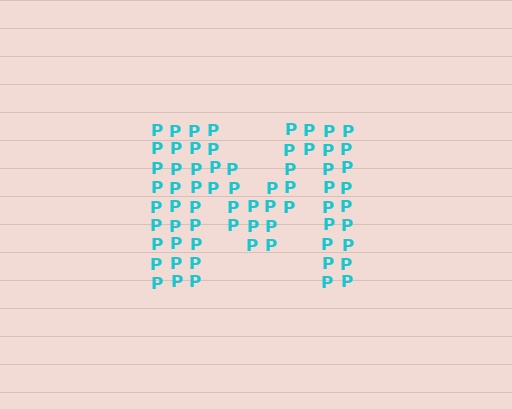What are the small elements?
The small elements are letter P's.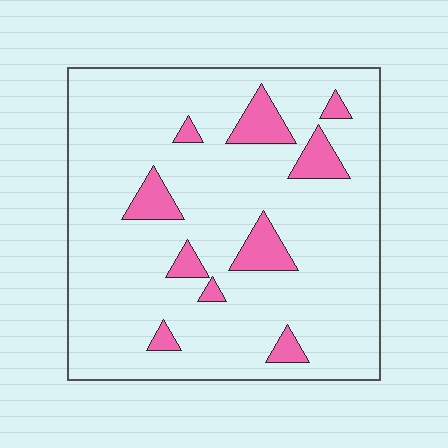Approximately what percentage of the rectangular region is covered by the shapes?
Approximately 10%.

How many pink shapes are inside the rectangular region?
10.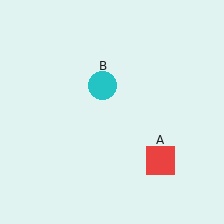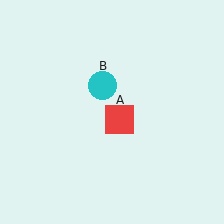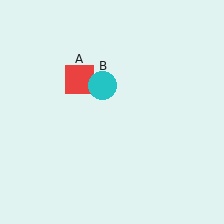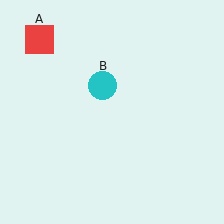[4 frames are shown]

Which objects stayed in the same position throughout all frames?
Cyan circle (object B) remained stationary.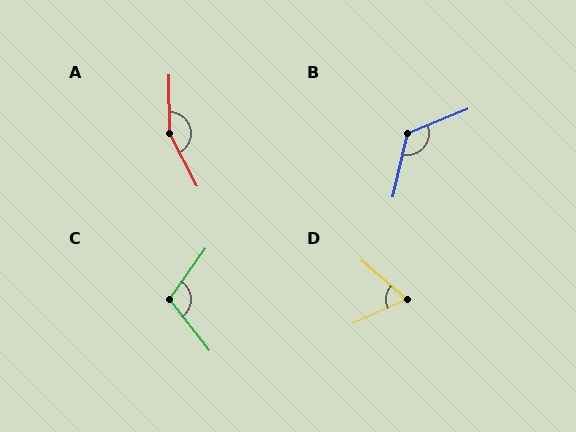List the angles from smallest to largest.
D (64°), C (107°), B (125°), A (154°).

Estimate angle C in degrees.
Approximately 107 degrees.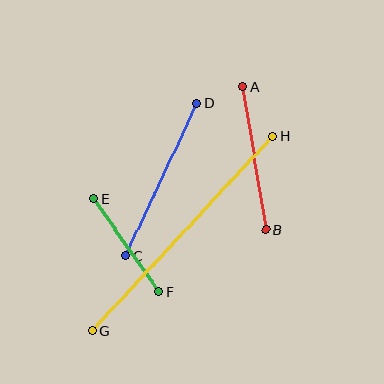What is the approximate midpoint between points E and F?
The midpoint is at approximately (126, 245) pixels.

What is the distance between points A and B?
The distance is approximately 145 pixels.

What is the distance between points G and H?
The distance is approximately 265 pixels.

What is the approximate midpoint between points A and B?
The midpoint is at approximately (254, 158) pixels.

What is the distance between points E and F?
The distance is approximately 113 pixels.